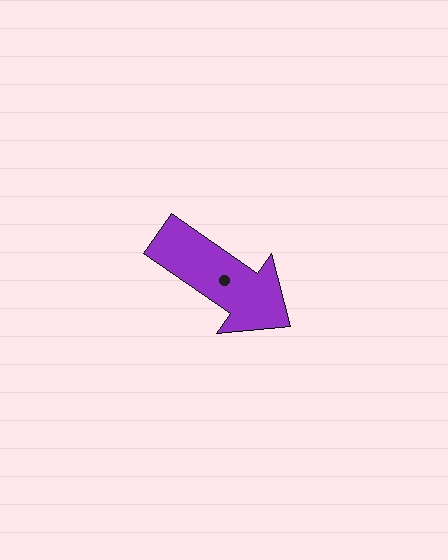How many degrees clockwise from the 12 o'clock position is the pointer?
Approximately 125 degrees.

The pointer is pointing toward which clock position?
Roughly 4 o'clock.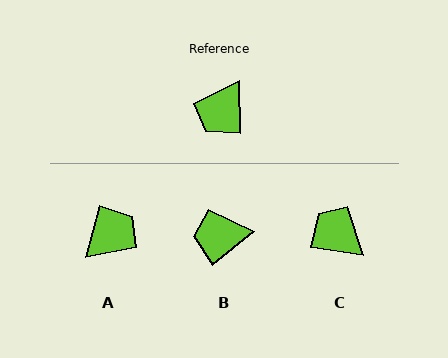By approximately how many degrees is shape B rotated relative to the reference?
Approximately 52 degrees clockwise.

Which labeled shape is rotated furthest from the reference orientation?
A, about 164 degrees away.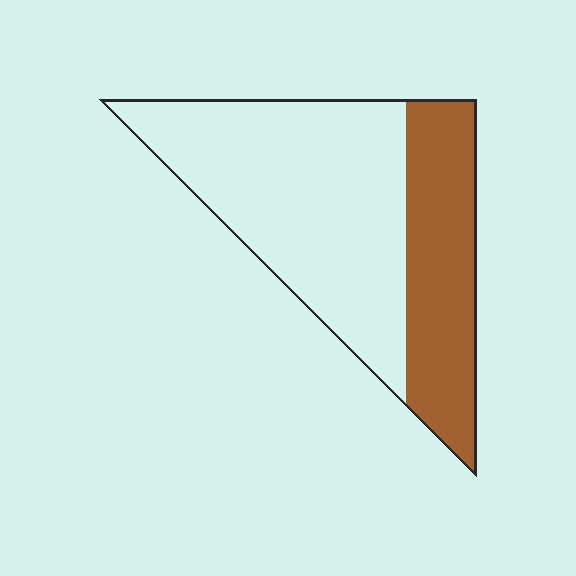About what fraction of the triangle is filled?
About one third (1/3).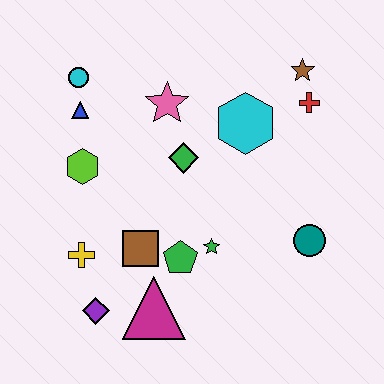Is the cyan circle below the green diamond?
No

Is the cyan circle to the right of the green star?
No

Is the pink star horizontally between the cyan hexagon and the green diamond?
No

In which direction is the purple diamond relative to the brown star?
The purple diamond is below the brown star.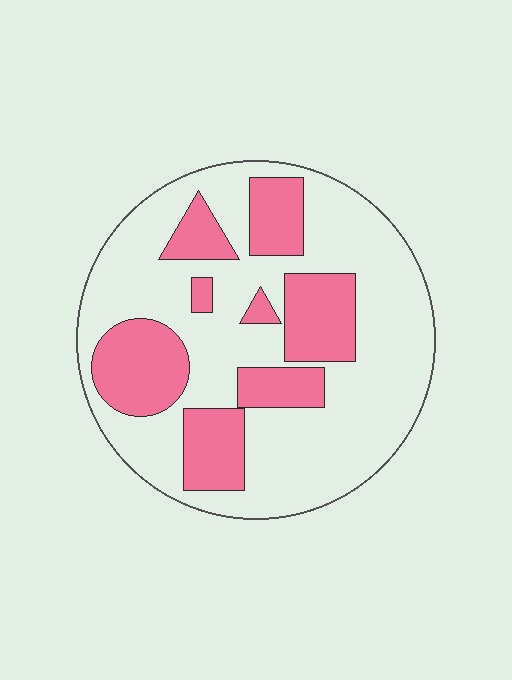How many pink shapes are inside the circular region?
8.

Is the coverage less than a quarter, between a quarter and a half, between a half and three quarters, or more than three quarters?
Between a quarter and a half.